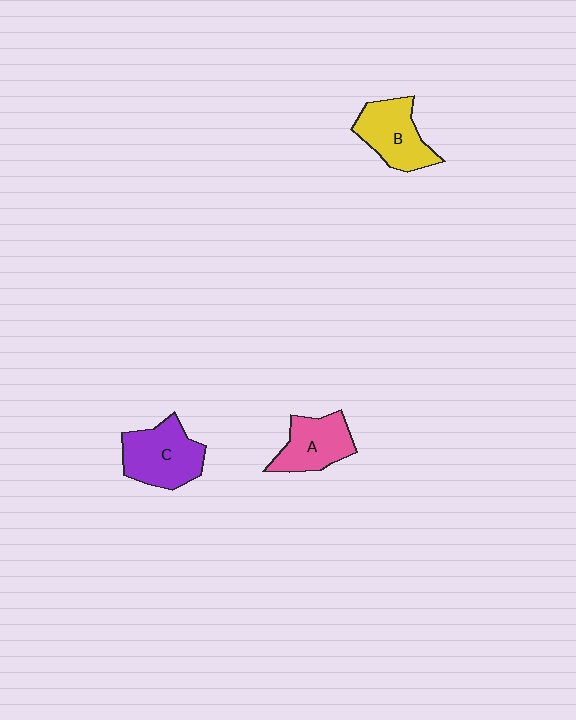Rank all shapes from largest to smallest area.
From largest to smallest: C (purple), B (yellow), A (pink).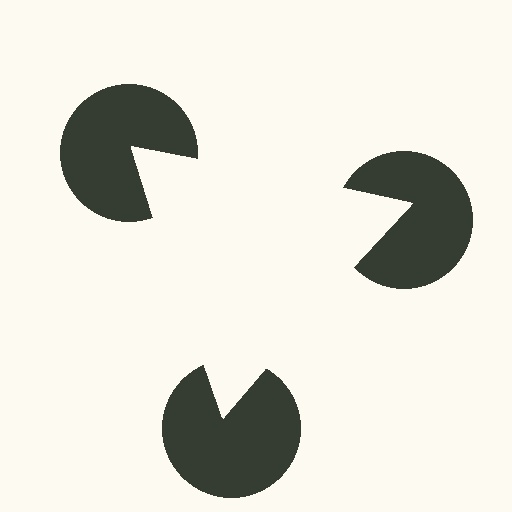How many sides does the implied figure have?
3 sides.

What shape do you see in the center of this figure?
An illusory triangle — its edges are inferred from the aligned wedge cuts in the pac-man discs, not physically drawn.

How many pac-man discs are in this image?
There are 3 — one at each vertex of the illusory triangle.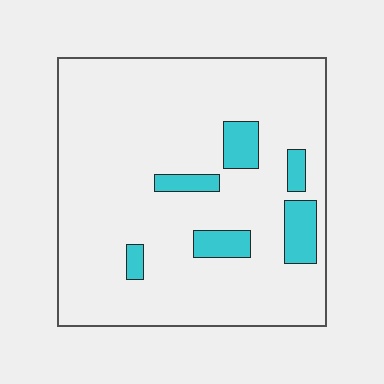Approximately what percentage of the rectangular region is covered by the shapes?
Approximately 10%.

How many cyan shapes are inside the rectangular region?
6.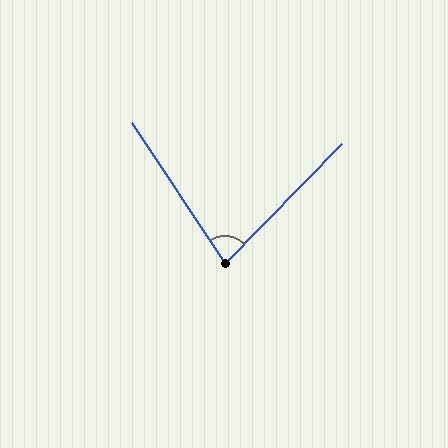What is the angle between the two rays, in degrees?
Approximately 78 degrees.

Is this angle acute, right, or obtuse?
It is acute.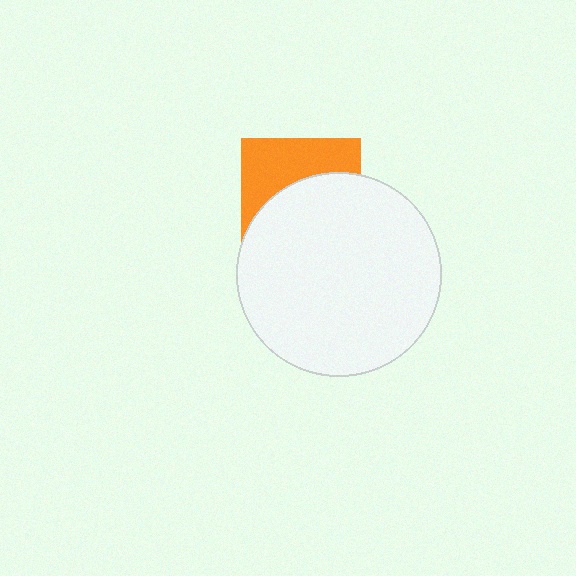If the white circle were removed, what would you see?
You would see the complete orange square.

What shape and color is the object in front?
The object in front is a white circle.